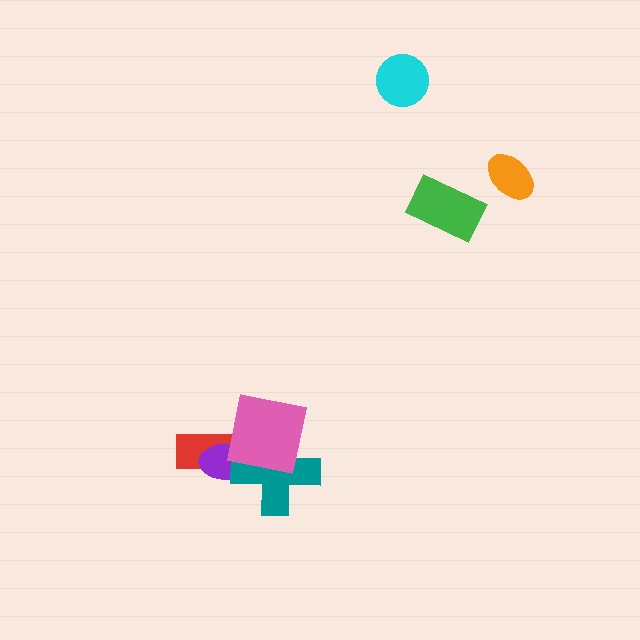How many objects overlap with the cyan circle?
0 objects overlap with the cyan circle.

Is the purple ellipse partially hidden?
Yes, it is partially covered by another shape.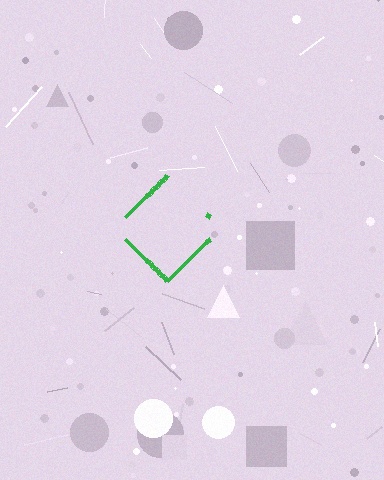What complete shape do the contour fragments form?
The contour fragments form a diamond.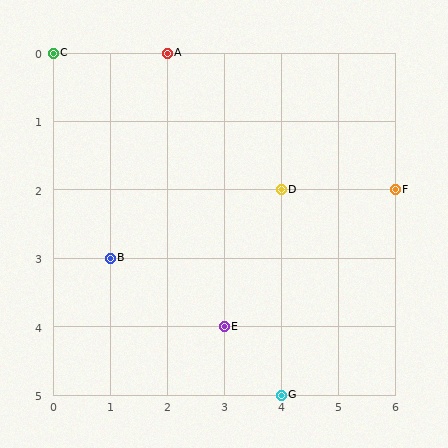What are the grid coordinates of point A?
Point A is at grid coordinates (2, 0).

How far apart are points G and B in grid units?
Points G and B are 3 columns and 2 rows apart (about 3.6 grid units diagonally).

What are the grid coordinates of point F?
Point F is at grid coordinates (6, 2).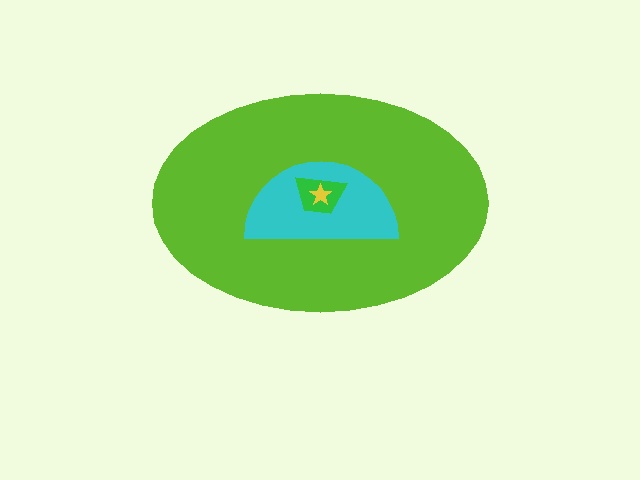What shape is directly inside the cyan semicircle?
The green trapezoid.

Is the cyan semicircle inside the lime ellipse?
Yes.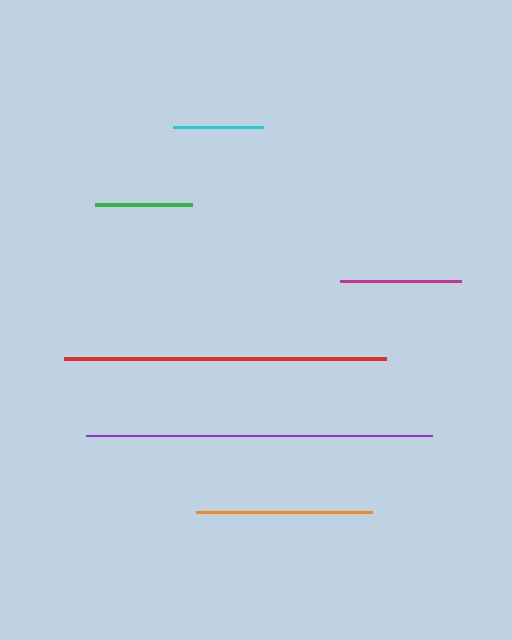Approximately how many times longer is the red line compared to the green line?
The red line is approximately 3.3 times the length of the green line.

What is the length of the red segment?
The red segment is approximately 322 pixels long.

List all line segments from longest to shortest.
From longest to shortest: purple, red, orange, magenta, green, cyan.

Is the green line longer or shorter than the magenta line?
The magenta line is longer than the green line.